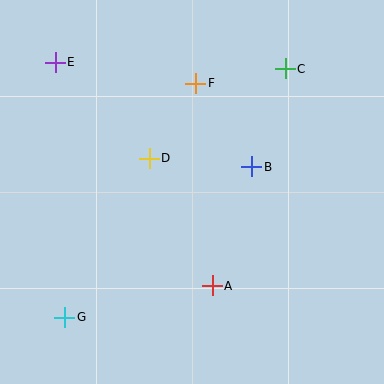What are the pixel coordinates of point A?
Point A is at (212, 286).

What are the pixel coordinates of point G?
Point G is at (65, 317).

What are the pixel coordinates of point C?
Point C is at (285, 69).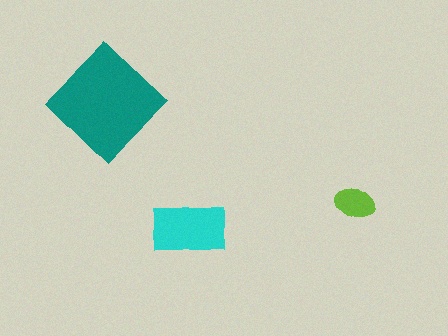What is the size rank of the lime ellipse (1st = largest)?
3rd.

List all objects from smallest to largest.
The lime ellipse, the cyan rectangle, the teal diamond.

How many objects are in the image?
There are 3 objects in the image.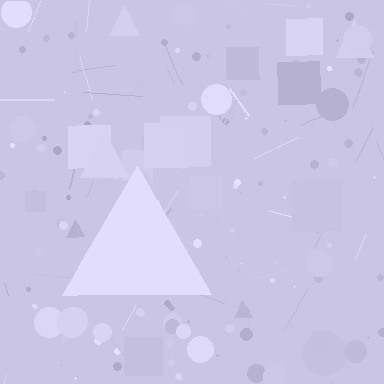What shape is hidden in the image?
A triangle is hidden in the image.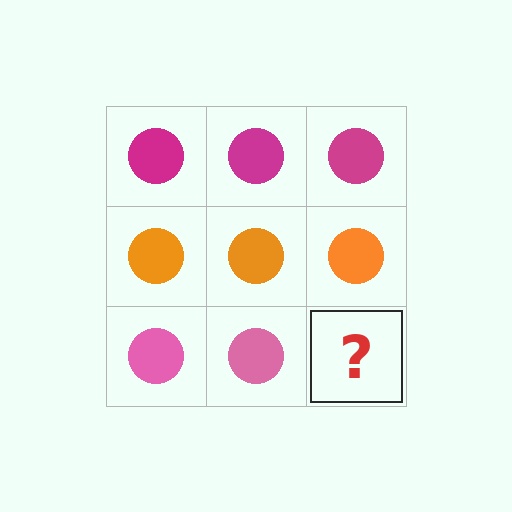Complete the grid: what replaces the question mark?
The question mark should be replaced with a pink circle.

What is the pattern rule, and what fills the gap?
The rule is that each row has a consistent color. The gap should be filled with a pink circle.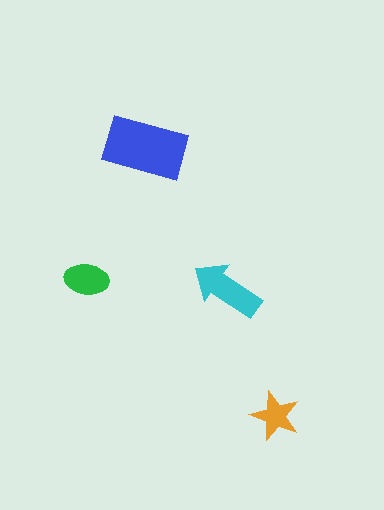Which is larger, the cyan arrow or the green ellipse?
The cyan arrow.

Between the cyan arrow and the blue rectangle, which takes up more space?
The blue rectangle.